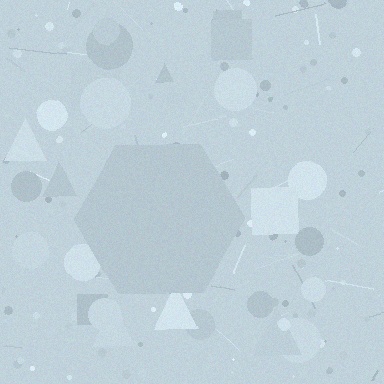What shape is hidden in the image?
A hexagon is hidden in the image.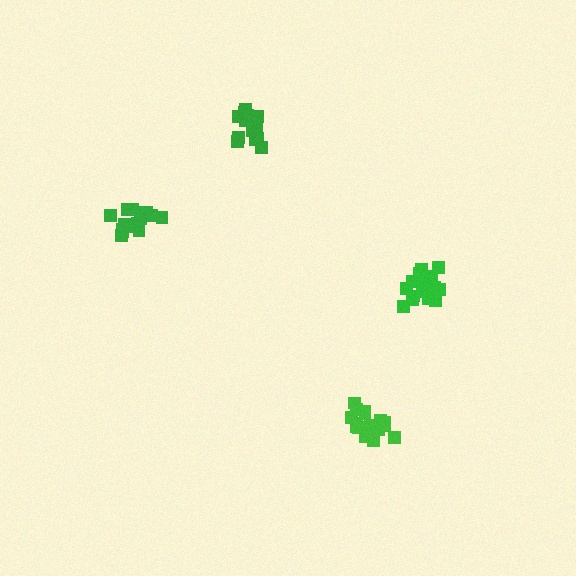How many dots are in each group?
Group 1: 16 dots, Group 2: 21 dots, Group 3: 19 dots, Group 4: 17 dots (73 total).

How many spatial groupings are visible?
There are 4 spatial groupings.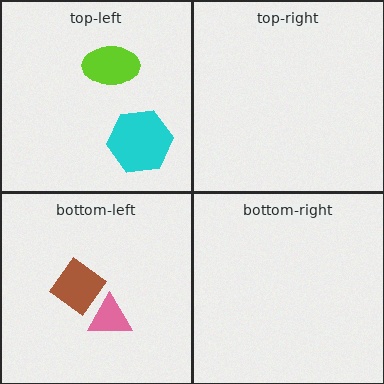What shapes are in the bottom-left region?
The brown diamond, the pink triangle.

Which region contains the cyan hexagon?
The top-left region.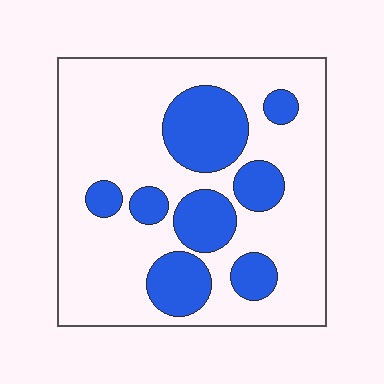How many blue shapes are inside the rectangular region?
8.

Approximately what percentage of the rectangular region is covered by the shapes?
Approximately 25%.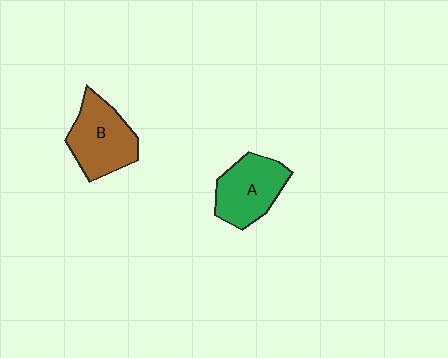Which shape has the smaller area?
Shape A (green).